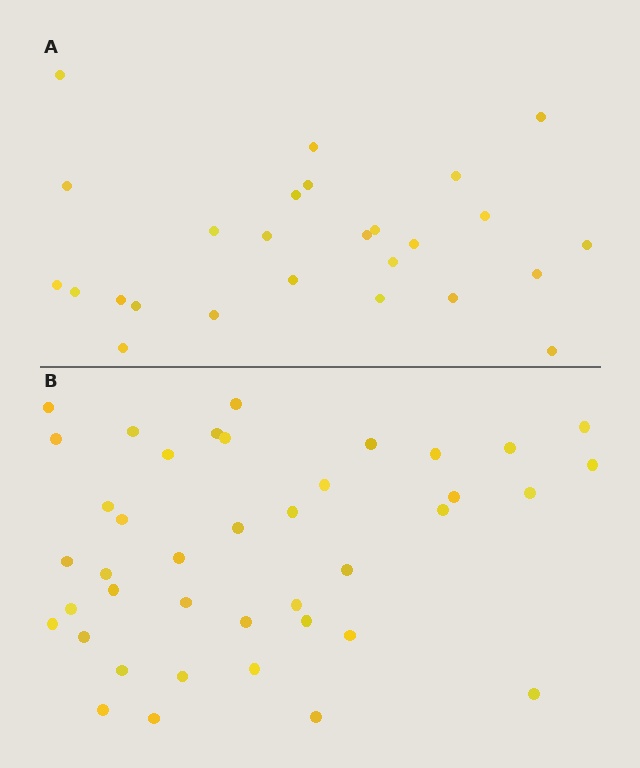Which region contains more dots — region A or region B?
Region B (the bottom region) has more dots.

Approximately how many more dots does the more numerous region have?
Region B has approximately 15 more dots than region A.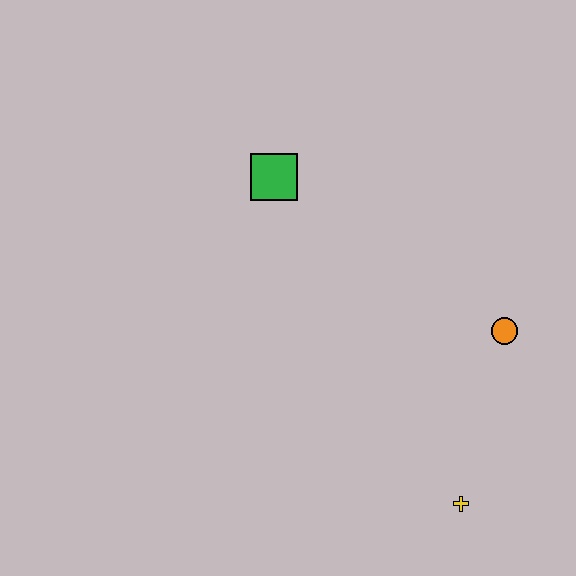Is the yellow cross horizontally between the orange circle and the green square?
Yes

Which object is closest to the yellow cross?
The orange circle is closest to the yellow cross.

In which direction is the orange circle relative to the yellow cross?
The orange circle is above the yellow cross.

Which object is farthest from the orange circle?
The green square is farthest from the orange circle.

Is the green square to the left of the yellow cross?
Yes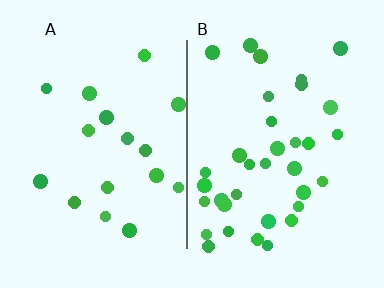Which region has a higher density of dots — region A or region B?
B (the right).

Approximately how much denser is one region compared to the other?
Approximately 2.1× — region B over region A.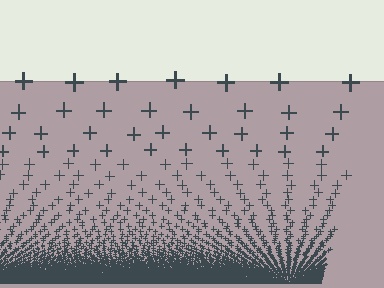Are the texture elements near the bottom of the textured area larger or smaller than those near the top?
Smaller. The gradient is inverted — elements near the bottom are smaller and denser.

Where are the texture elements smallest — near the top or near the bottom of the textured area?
Near the bottom.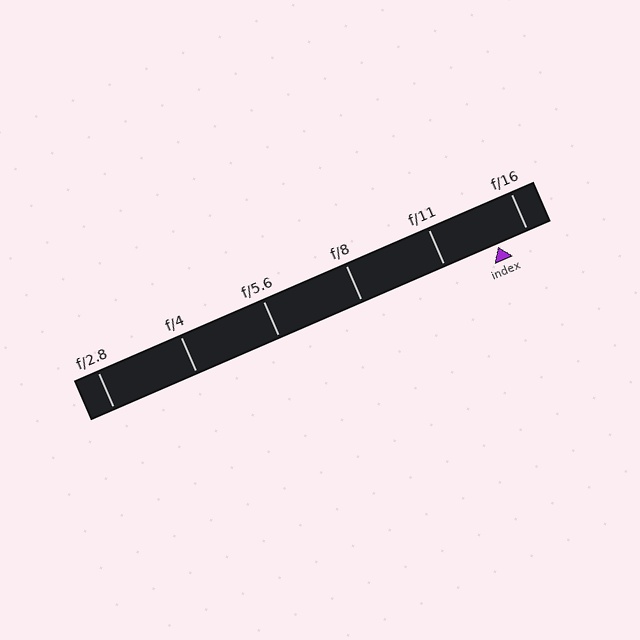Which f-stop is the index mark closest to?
The index mark is closest to f/16.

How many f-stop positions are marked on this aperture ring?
There are 6 f-stop positions marked.